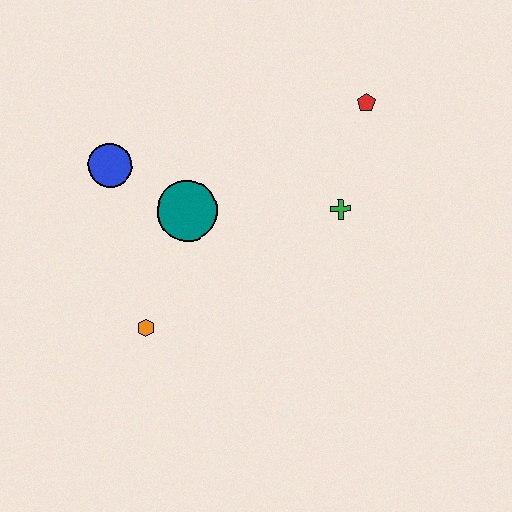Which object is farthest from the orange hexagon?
The red pentagon is farthest from the orange hexagon.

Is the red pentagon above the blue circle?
Yes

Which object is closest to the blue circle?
The teal circle is closest to the blue circle.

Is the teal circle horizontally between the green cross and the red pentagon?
No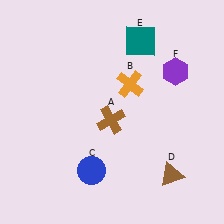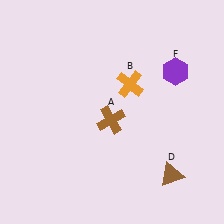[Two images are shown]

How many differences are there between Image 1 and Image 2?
There are 2 differences between the two images.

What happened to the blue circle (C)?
The blue circle (C) was removed in Image 2. It was in the bottom-left area of Image 1.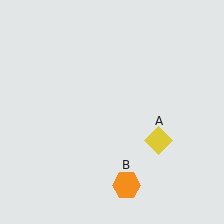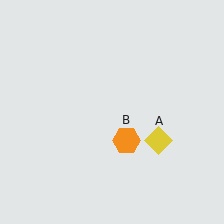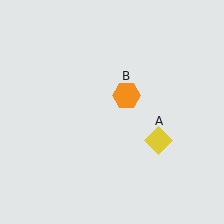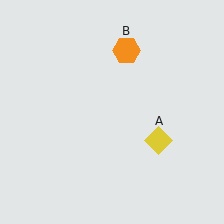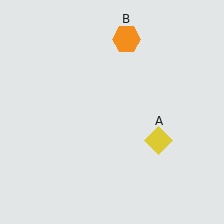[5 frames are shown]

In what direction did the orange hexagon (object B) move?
The orange hexagon (object B) moved up.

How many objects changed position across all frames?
1 object changed position: orange hexagon (object B).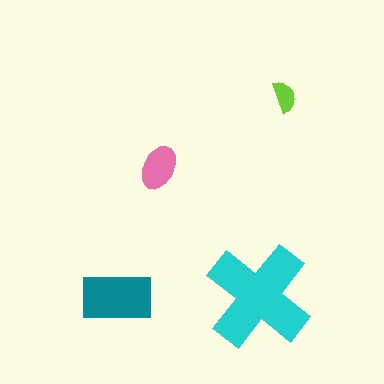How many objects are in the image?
There are 4 objects in the image.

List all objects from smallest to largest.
The lime semicircle, the pink ellipse, the teal rectangle, the cyan cross.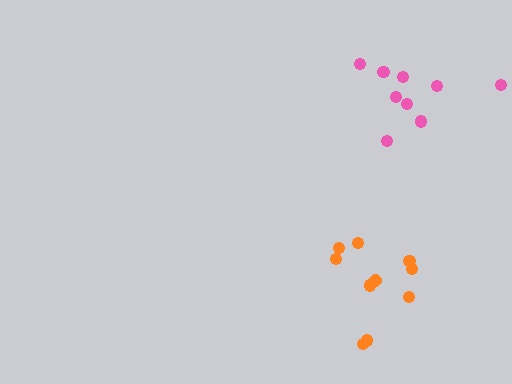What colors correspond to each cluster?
The clusters are colored: pink, orange.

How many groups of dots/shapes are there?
There are 2 groups.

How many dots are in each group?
Group 1: 9 dots, Group 2: 10 dots (19 total).